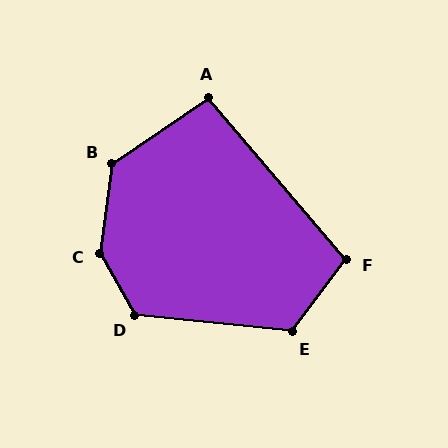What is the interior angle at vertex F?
Approximately 103 degrees (obtuse).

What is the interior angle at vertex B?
Approximately 132 degrees (obtuse).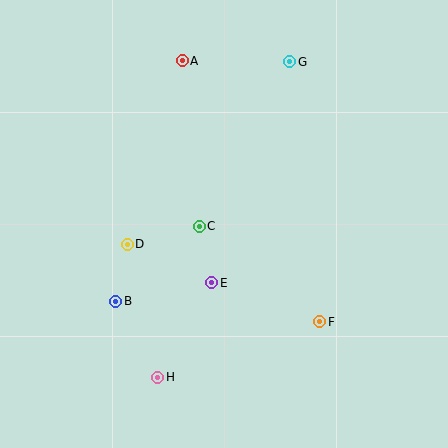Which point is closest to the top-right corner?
Point G is closest to the top-right corner.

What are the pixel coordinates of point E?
Point E is at (212, 283).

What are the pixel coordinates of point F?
Point F is at (320, 322).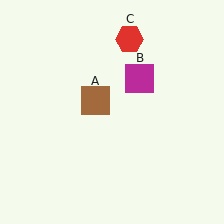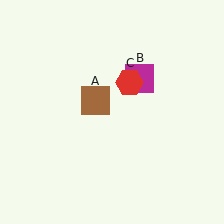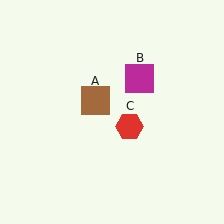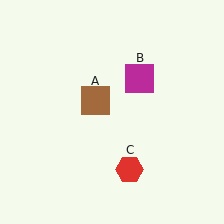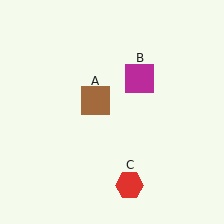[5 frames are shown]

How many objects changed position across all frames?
1 object changed position: red hexagon (object C).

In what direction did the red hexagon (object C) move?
The red hexagon (object C) moved down.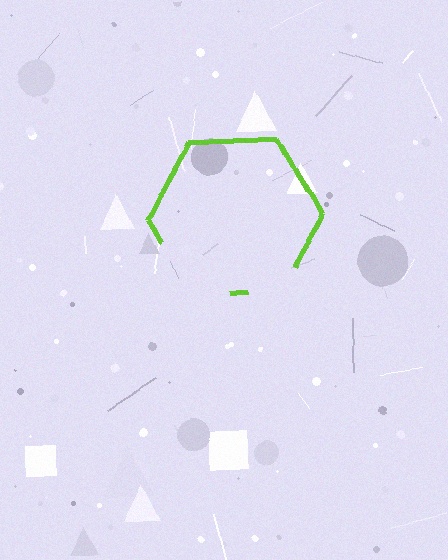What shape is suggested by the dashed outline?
The dashed outline suggests a hexagon.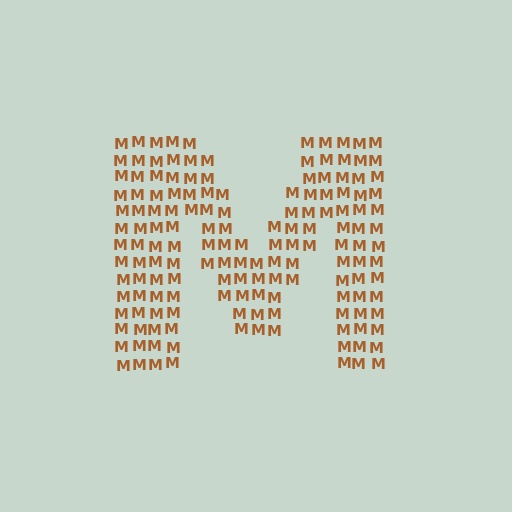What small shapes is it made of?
It is made of small letter M's.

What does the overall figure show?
The overall figure shows the letter M.